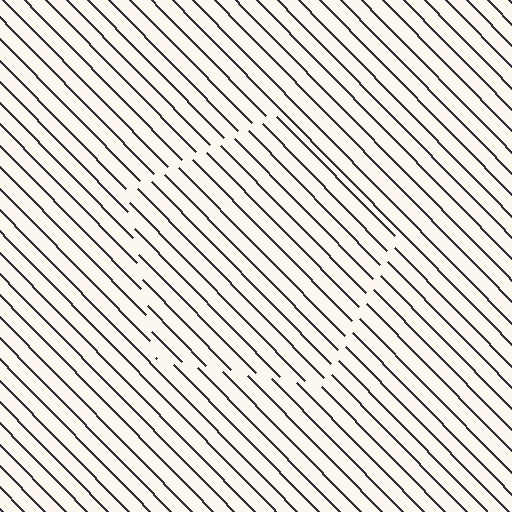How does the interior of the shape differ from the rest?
The interior of the shape contains the same grating, shifted by half a period — the contour is defined by the phase discontinuity where line-ends from the inner and outer gratings abut.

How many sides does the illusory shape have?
5 sides — the line-ends trace a pentagon.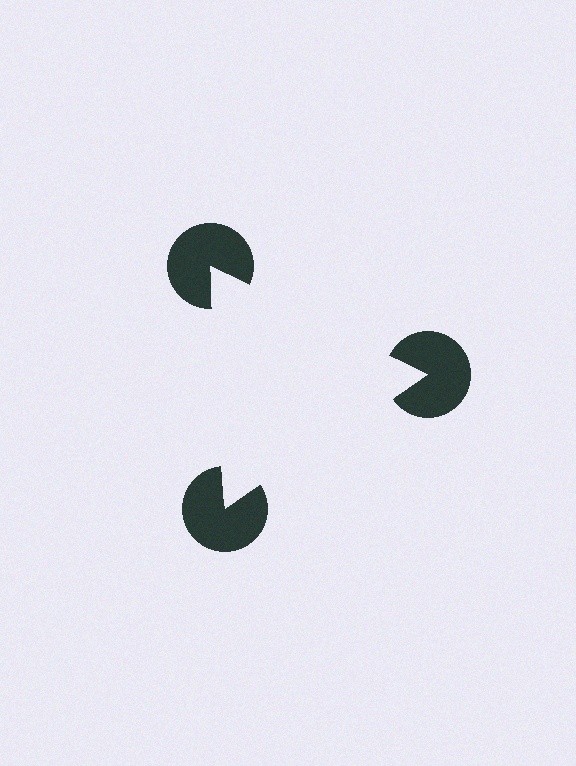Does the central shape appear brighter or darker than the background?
It typically appears slightly brighter than the background, even though no actual brightness change is drawn.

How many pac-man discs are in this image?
There are 3 — one at each vertex of the illusory triangle.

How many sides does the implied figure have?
3 sides.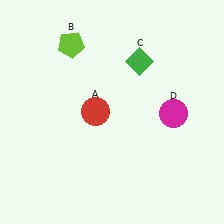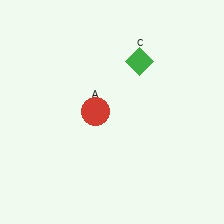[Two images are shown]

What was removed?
The magenta circle (D), the lime pentagon (B) were removed in Image 2.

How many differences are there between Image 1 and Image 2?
There are 2 differences between the two images.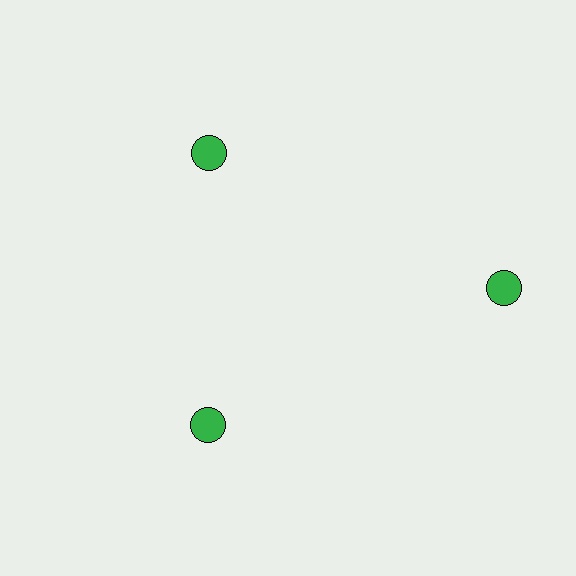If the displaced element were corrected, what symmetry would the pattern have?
It would have 3-fold rotational symmetry — the pattern would map onto itself every 120 degrees.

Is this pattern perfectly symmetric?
No. The 3 green circles are arranged in a ring, but one element near the 3 o'clock position is pushed outward from the center, breaking the 3-fold rotational symmetry.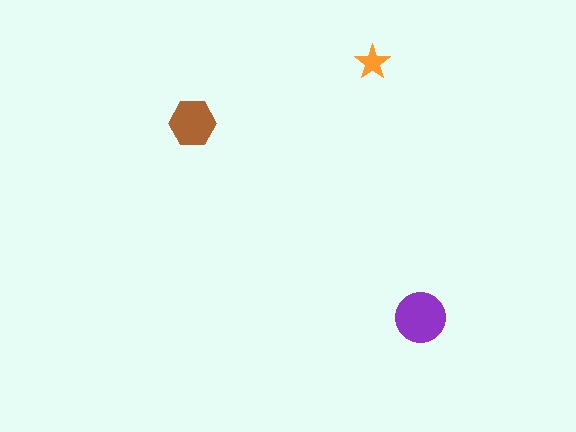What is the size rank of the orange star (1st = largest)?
3rd.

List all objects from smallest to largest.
The orange star, the brown hexagon, the purple circle.